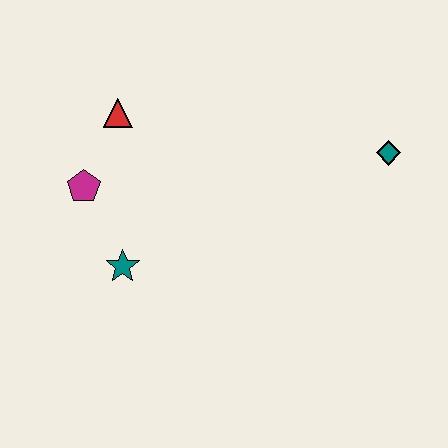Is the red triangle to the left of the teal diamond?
Yes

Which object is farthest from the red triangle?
The teal diamond is farthest from the red triangle.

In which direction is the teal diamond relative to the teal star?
The teal diamond is to the right of the teal star.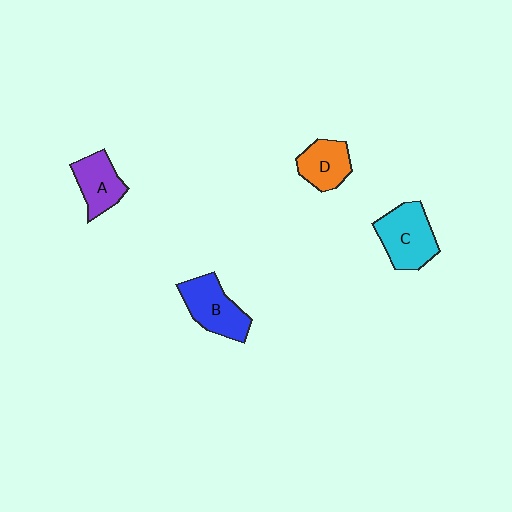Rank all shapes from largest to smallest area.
From largest to smallest: C (cyan), B (blue), A (purple), D (orange).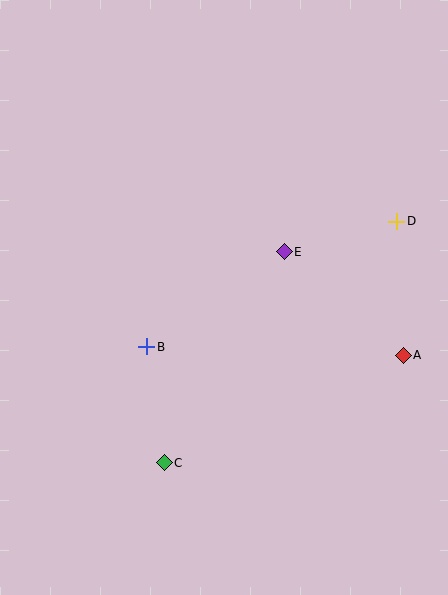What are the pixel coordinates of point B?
Point B is at (147, 347).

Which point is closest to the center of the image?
Point E at (284, 252) is closest to the center.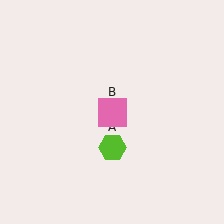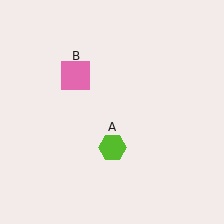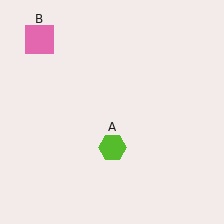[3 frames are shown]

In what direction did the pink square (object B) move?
The pink square (object B) moved up and to the left.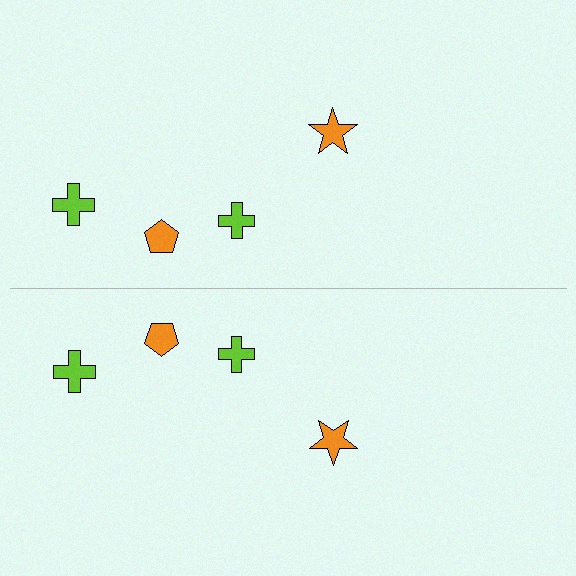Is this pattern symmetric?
Yes, this pattern has bilateral (reflection) symmetry.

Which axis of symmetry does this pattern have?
The pattern has a horizontal axis of symmetry running through the center of the image.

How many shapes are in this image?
There are 8 shapes in this image.